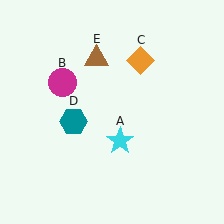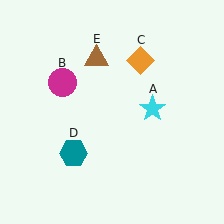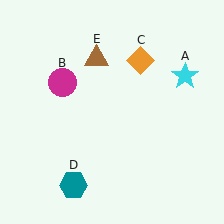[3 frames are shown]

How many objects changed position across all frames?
2 objects changed position: cyan star (object A), teal hexagon (object D).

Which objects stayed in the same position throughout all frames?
Magenta circle (object B) and orange diamond (object C) and brown triangle (object E) remained stationary.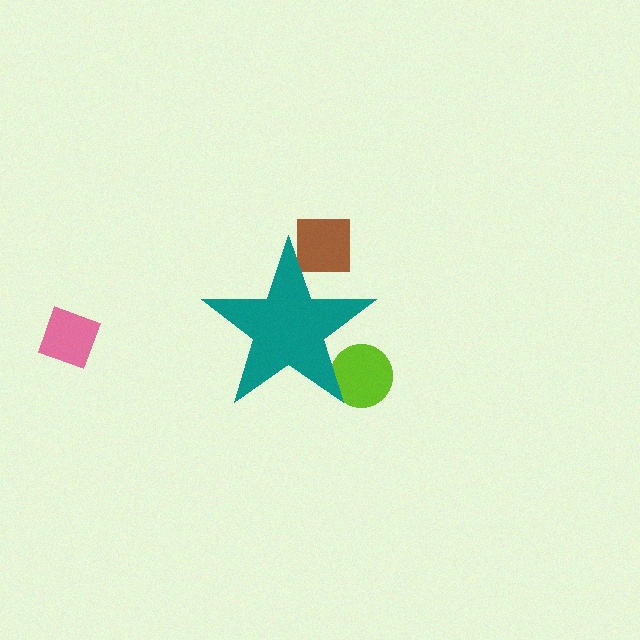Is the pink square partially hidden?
No, the pink square is fully visible.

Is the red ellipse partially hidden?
Yes, the red ellipse is partially hidden behind the teal star.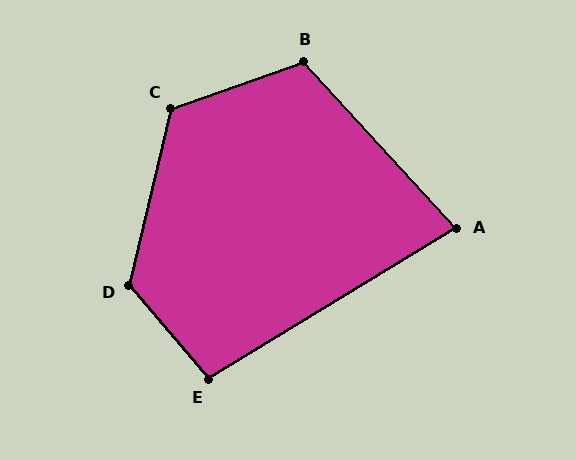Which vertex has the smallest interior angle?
A, at approximately 79 degrees.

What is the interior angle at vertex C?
Approximately 123 degrees (obtuse).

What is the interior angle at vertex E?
Approximately 99 degrees (obtuse).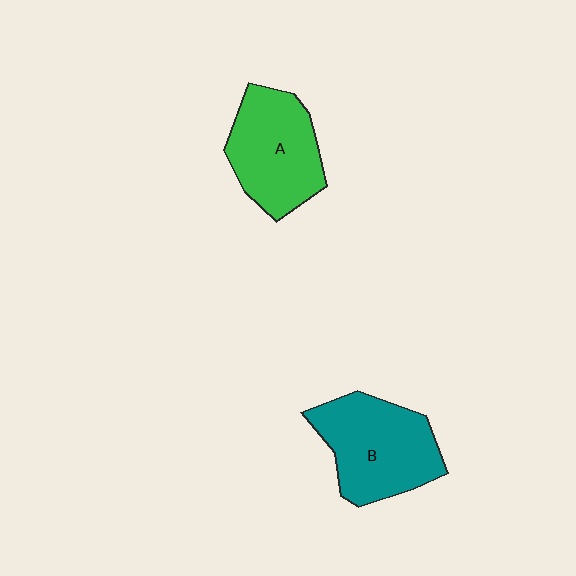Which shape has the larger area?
Shape B (teal).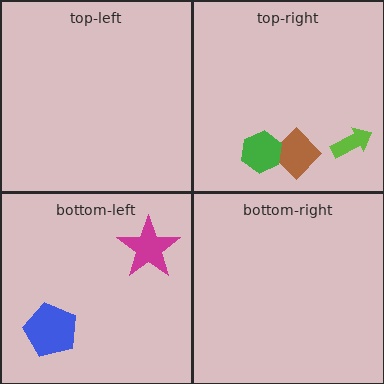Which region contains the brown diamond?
The top-right region.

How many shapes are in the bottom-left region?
2.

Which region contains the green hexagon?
The top-right region.